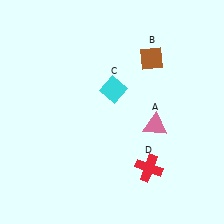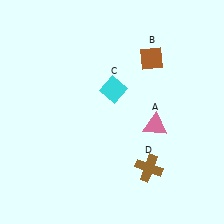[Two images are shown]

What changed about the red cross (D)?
In Image 1, D is red. In Image 2, it changed to brown.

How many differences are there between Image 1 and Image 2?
There is 1 difference between the two images.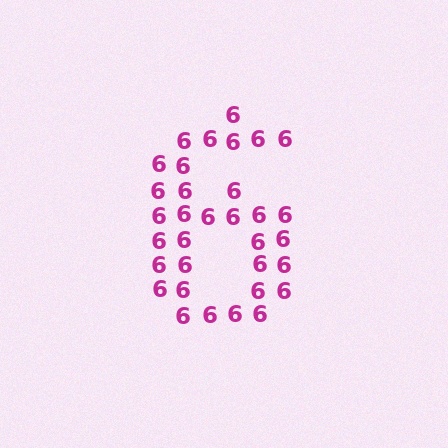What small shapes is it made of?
It is made of small digit 6's.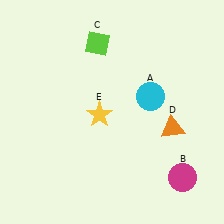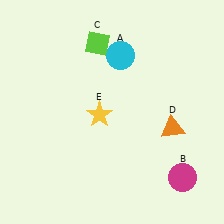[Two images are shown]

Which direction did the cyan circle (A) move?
The cyan circle (A) moved up.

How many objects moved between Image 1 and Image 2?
1 object moved between the two images.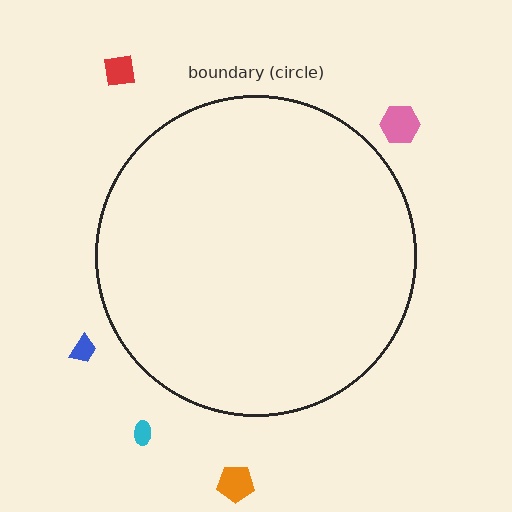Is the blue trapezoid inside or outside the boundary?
Outside.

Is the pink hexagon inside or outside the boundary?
Outside.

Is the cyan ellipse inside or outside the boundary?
Outside.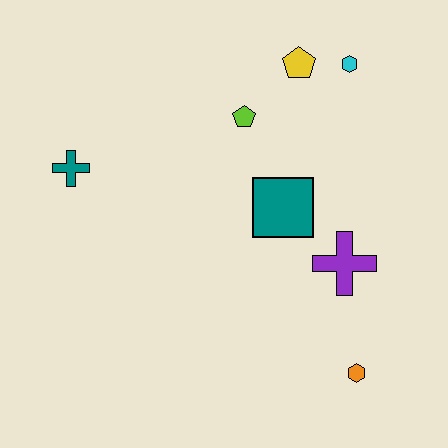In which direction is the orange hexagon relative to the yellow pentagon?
The orange hexagon is below the yellow pentagon.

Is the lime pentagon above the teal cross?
Yes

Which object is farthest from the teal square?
The teal cross is farthest from the teal square.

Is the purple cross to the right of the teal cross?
Yes